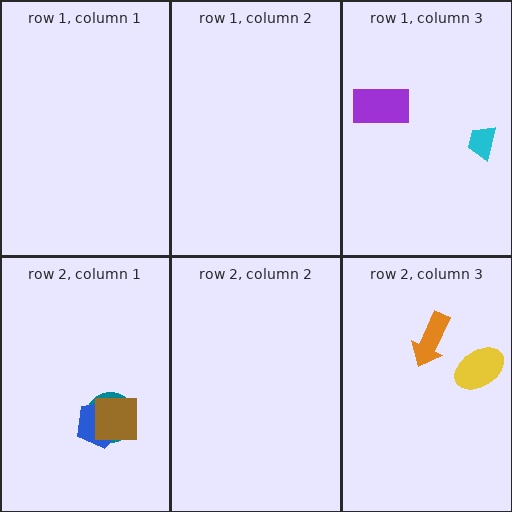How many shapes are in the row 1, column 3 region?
2.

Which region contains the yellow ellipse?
The row 2, column 3 region.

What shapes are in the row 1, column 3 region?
The cyan trapezoid, the purple rectangle.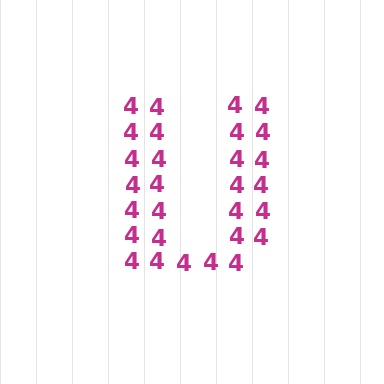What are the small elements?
The small elements are digit 4's.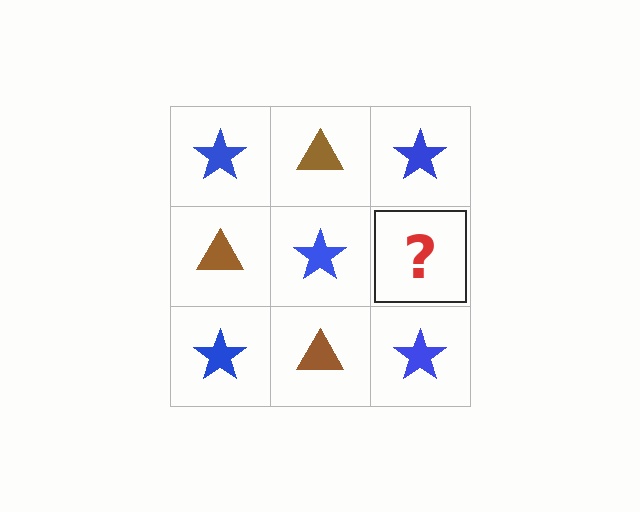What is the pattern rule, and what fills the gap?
The rule is that it alternates blue star and brown triangle in a checkerboard pattern. The gap should be filled with a brown triangle.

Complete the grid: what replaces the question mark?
The question mark should be replaced with a brown triangle.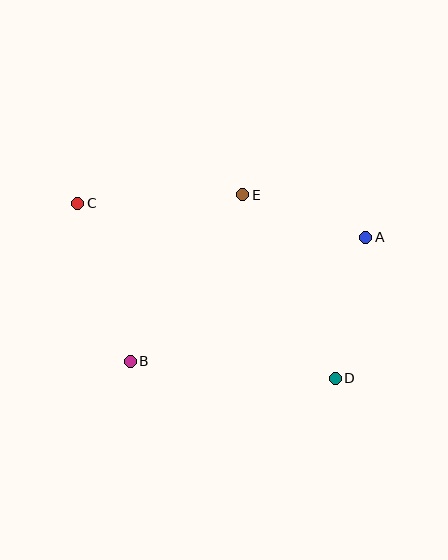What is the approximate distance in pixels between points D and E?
The distance between D and E is approximately 205 pixels.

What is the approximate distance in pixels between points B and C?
The distance between B and C is approximately 167 pixels.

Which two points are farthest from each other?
Points C and D are farthest from each other.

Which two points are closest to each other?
Points A and E are closest to each other.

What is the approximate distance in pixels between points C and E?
The distance between C and E is approximately 165 pixels.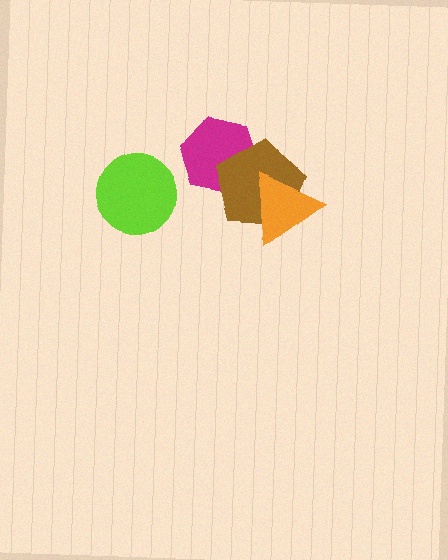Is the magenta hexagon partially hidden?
Yes, it is partially covered by another shape.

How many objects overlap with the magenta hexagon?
1 object overlaps with the magenta hexagon.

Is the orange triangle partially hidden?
No, no other shape covers it.